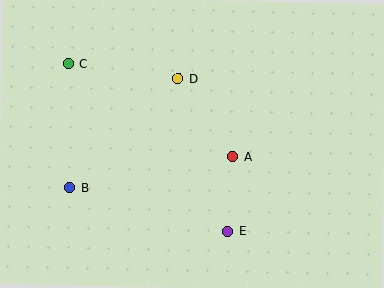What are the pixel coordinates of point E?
Point E is at (228, 231).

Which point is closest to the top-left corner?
Point C is closest to the top-left corner.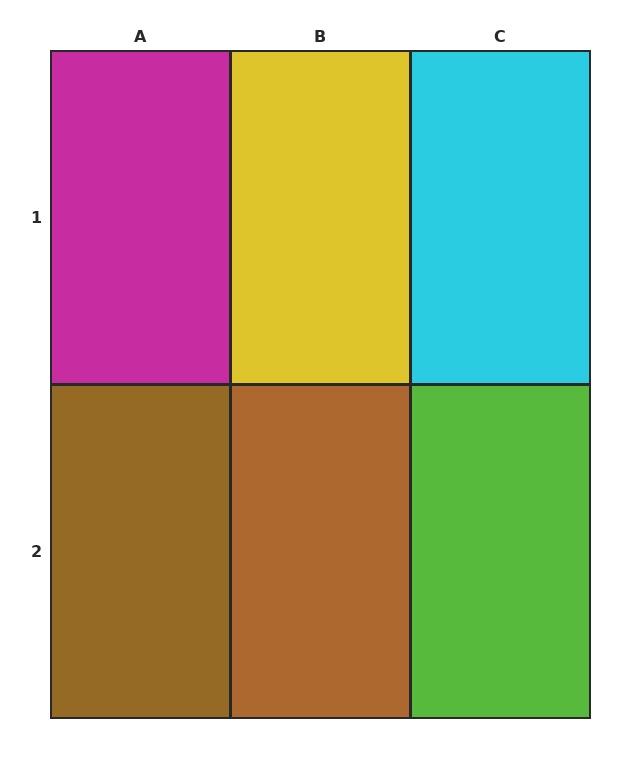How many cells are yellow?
1 cell is yellow.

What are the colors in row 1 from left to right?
Magenta, yellow, cyan.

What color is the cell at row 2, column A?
Brown.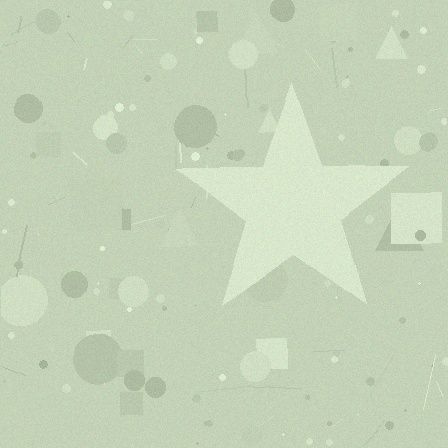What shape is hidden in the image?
A star is hidden in the image.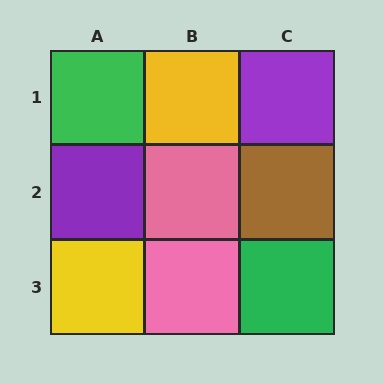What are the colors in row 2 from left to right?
Purple, pink, brown.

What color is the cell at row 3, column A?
Yellow.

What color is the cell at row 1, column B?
Yellow.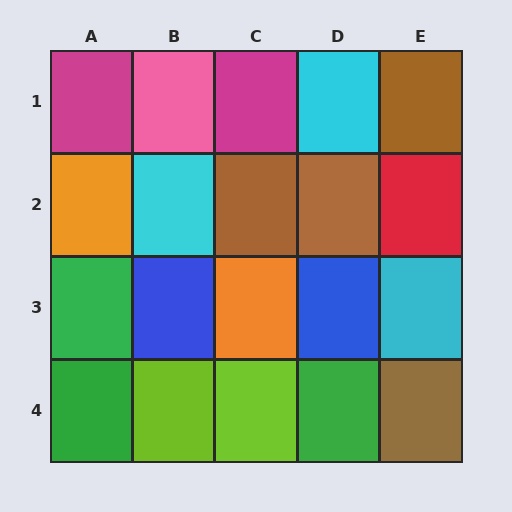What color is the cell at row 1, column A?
Magenta.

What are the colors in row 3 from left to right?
Green, blue, orange, blue, cyan.